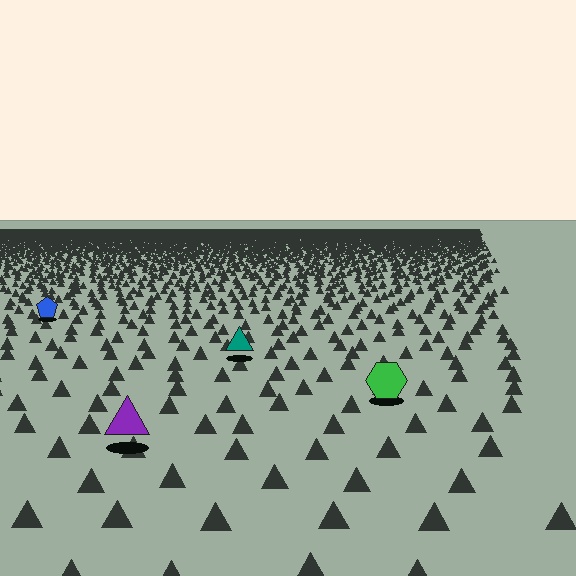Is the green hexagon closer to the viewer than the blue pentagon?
Yes. The green hexagon is closer — you can tell from the texture gradient: the ground texture is coarser near it.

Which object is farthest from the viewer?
The blue pentagon is farthest from the viewer. It appears smaller and the ground texture around it is denser.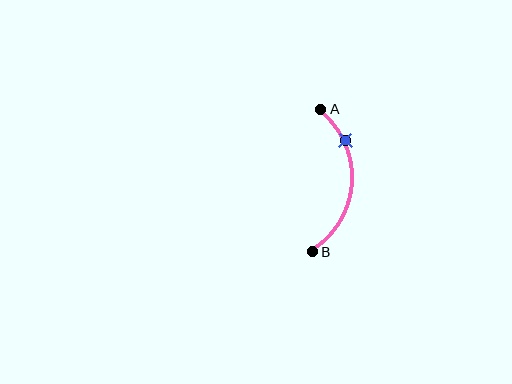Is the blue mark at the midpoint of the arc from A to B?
No. The blue mark lies on the arc but is closer to endpoint A. The arc midpoint would be at the point on the curve equidistant along the arc from both A and B.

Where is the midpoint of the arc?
The arc midpoint is the point on the curve farthest from the straight line joining A and B. It sits to the right of that line.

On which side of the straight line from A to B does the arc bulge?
The arc bulges to the right of the straight line connecting A and B.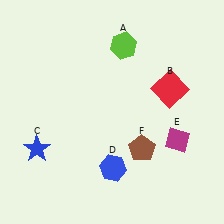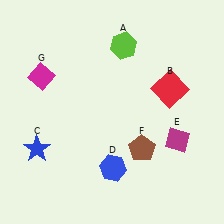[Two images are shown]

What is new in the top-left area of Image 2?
A magenta diamond (G) was added in the top-left area of Image 2.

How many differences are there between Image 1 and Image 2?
There is 1 difference between the two images.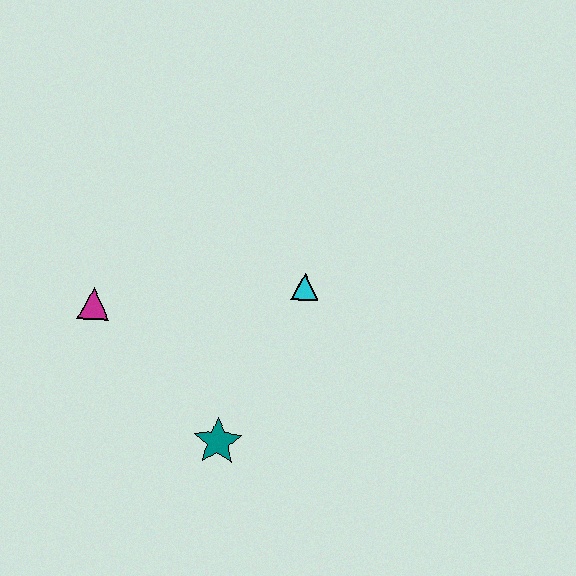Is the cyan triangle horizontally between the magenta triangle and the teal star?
No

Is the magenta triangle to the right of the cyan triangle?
No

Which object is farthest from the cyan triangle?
The magenta triangle is farthest from the cyan triangle.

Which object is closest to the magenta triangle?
The teal star is closest to the magenta triangle.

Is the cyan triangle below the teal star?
No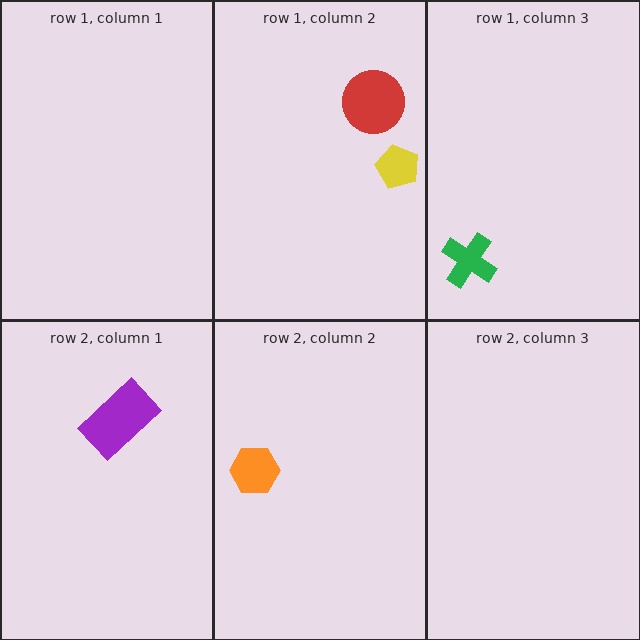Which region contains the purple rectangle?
The row 2, column 1 region.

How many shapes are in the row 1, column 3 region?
1.